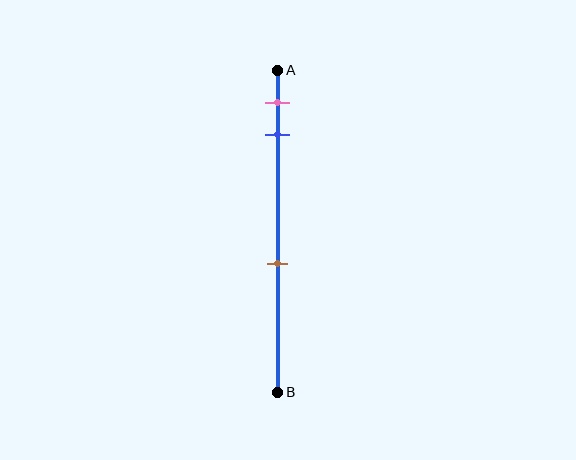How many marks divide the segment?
There are 3 marks dividing the segment.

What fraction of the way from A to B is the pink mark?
The pink mark is approximately 10% (0.1) of the way from A to B.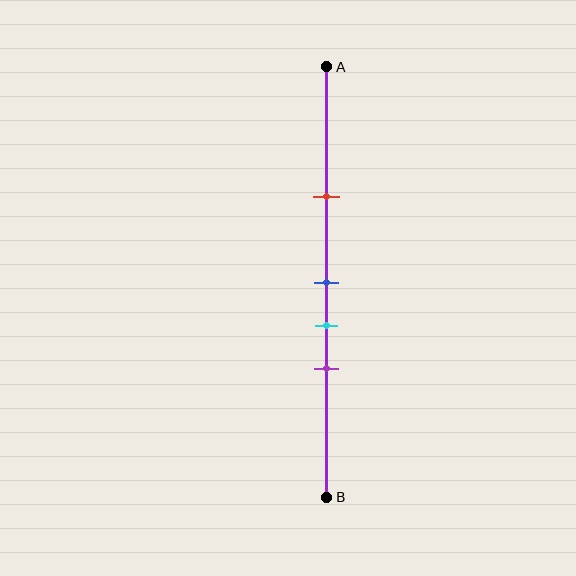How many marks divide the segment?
There are 4 marks dividing the segment.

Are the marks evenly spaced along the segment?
No, the marks are not evenly spaced.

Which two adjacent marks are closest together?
The blue and cyan marks are the closest adjacent pair.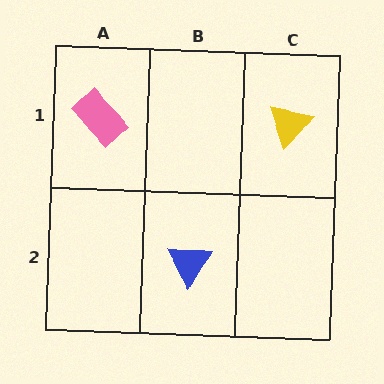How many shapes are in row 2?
1 shape.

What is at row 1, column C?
A yellow triangle.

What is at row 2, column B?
A blue triangle.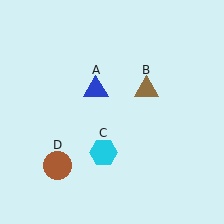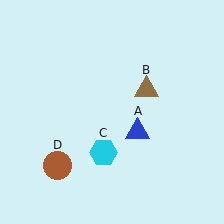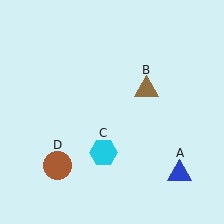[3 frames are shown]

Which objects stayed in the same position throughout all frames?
Brown triangle (object B) and cyan hexagon (object C) and brown circle (object D) remained stationary.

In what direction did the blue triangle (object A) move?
The blue triangle (object A) moved down and to the right.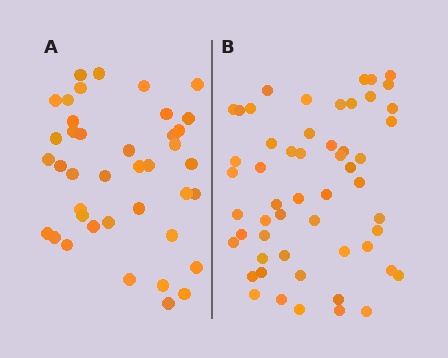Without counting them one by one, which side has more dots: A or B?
Region B (the right region) has more dots.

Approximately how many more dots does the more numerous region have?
Region B has approximately 15 more dots than region A.